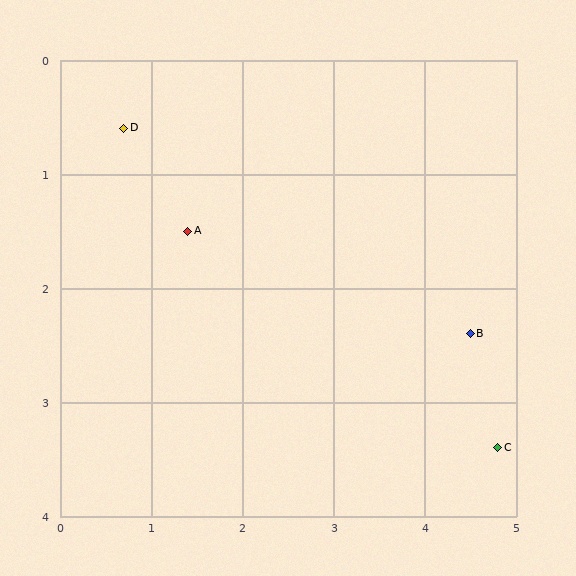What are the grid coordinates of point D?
Point D is at approximately (0.7, 0.6).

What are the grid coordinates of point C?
Point C is at approximately (4.8, 3.4).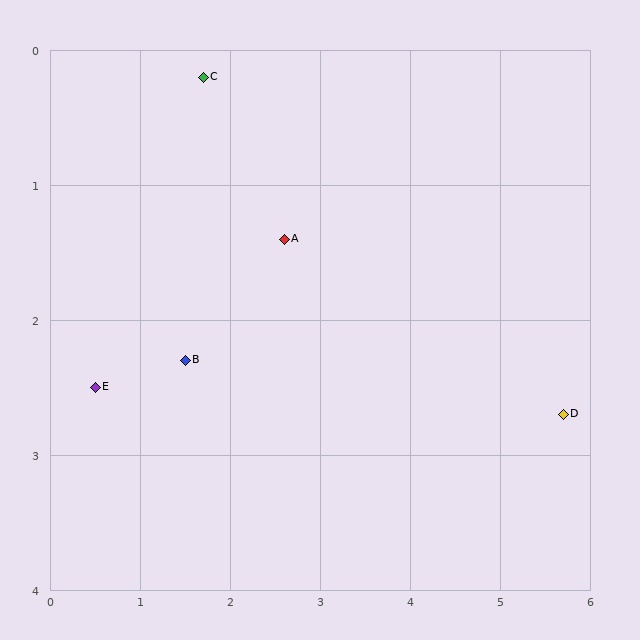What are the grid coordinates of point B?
Point B is at approximately (1.5, 2.3).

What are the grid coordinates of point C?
Point C is at approximately (1.7, 0.2).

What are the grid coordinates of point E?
Point E is at approximately (0.5, 2.5).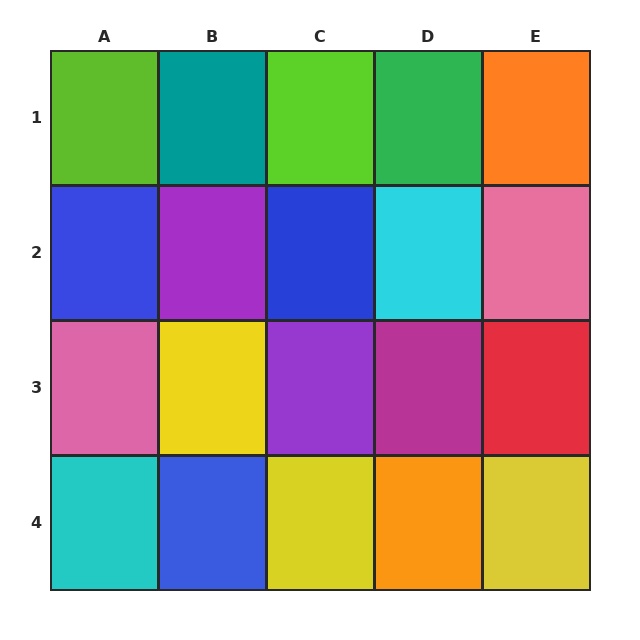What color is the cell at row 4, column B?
Blue.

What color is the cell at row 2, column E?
Pink.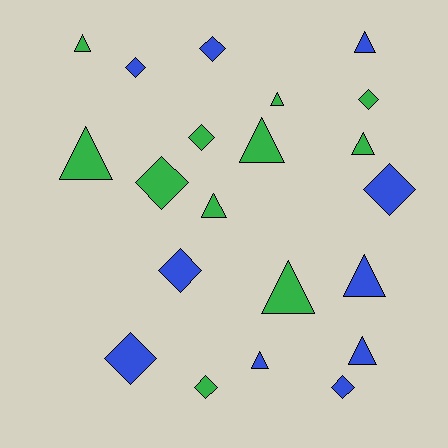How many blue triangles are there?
There are 4 blue triangles.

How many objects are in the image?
There are 21 objects.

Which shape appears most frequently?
Triangle, with 11 objects.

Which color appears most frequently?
Green, with 11 objects.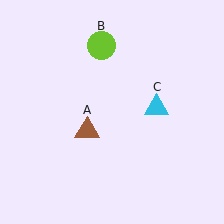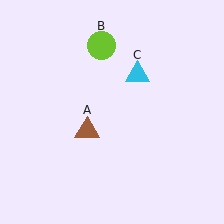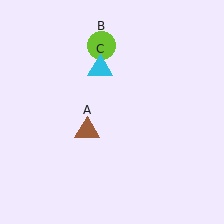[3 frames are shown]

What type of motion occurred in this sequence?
The cyan triangle (object C) rotated counterclockwise around the center of the scene.